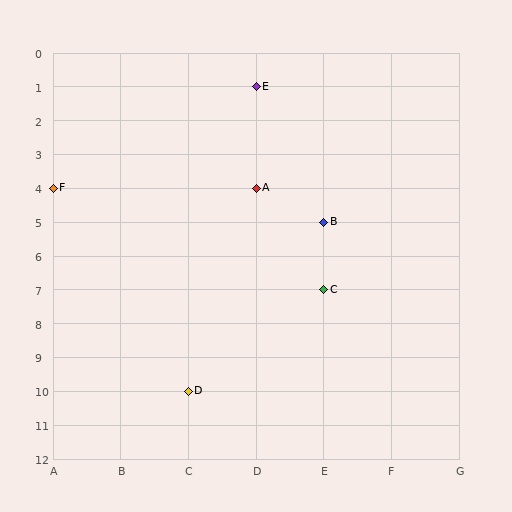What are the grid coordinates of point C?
Point C is at grid coordinates (E, 7).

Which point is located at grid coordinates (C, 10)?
Point D is at (C, 10).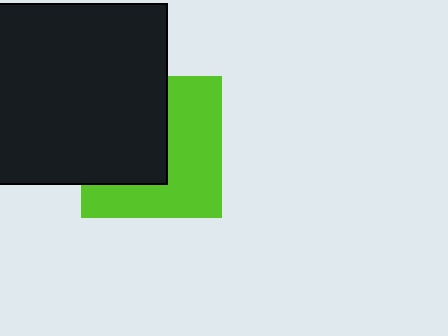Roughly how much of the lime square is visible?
About half of it is visible (roughly 52%).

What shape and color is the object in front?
The object in front is a black square.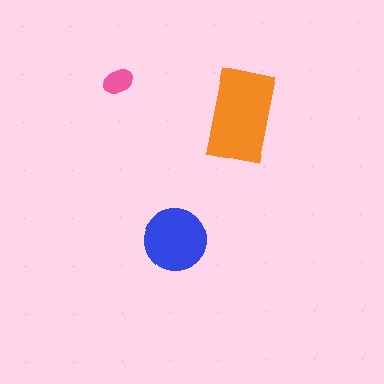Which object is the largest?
The orange rectangle.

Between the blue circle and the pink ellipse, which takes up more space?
The blue circle.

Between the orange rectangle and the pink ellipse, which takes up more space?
The orange rectangle.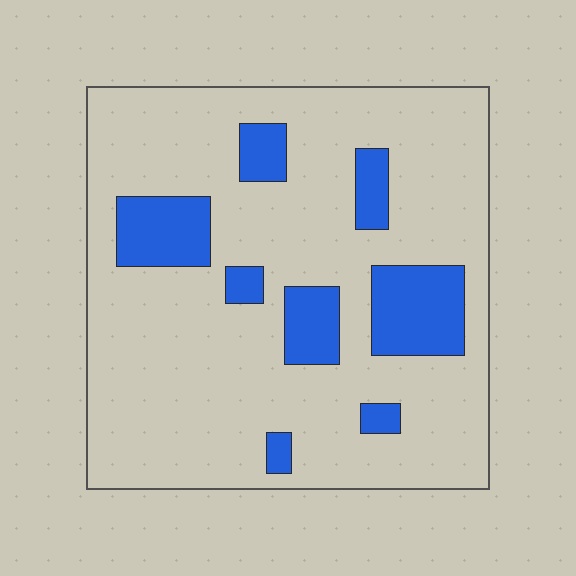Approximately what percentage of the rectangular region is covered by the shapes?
Approximately 20%.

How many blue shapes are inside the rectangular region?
8.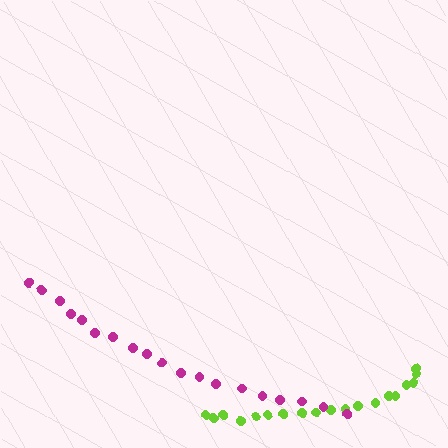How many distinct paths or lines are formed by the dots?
There are 2 distinct paths.